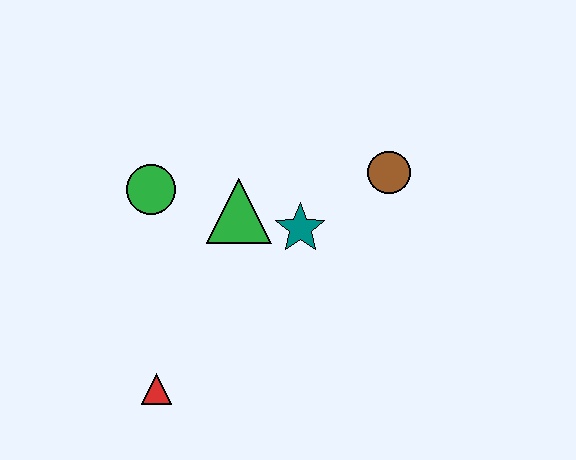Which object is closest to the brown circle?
The teal star is closest to the brown circle.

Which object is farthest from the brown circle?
The red triangle is farthest from the brown circle.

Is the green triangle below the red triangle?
No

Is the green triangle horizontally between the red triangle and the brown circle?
Yes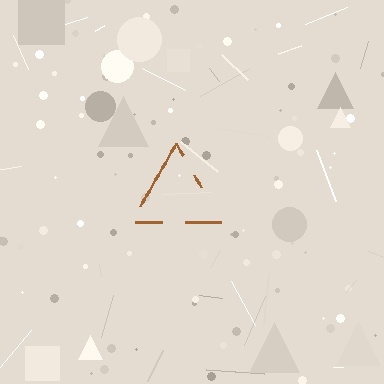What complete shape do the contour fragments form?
The contour fragments form a triangle.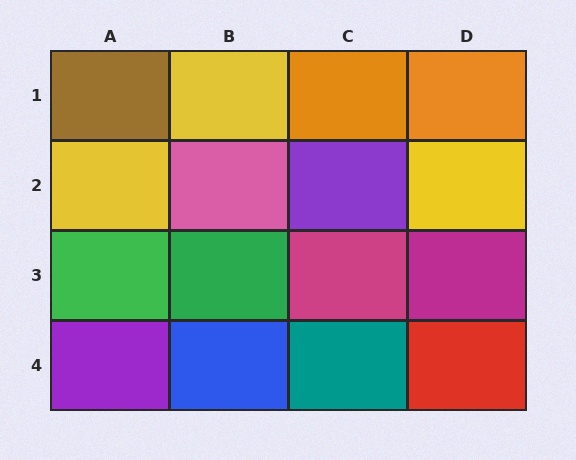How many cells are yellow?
3 cells are yellow.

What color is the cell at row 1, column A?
Brown.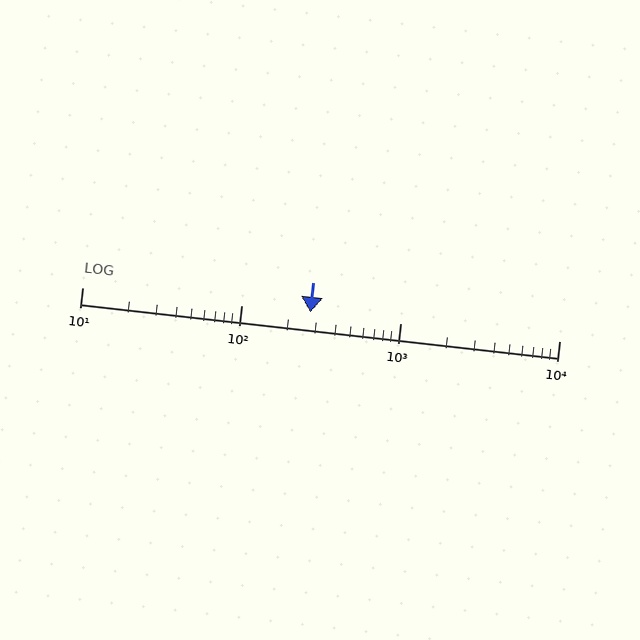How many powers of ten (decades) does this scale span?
The scale spans 3 decades, from 10 to 10000.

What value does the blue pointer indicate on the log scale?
The pointer indicates approximately 270.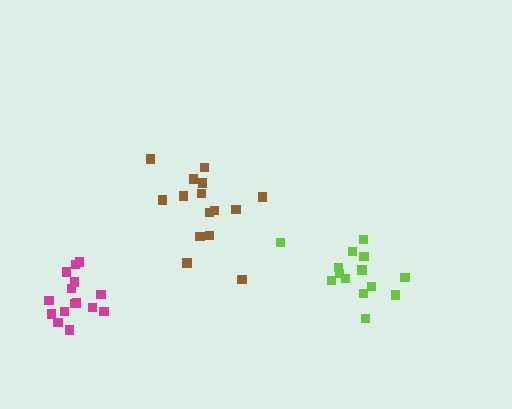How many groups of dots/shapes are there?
There are 3 groups.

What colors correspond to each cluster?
The clusters are colored: lime, brown, magenta.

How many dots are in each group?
Group 1: 14 dots, Group 2: 15 dots, Group 3: 15 dots (44 total).